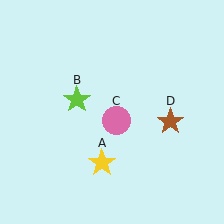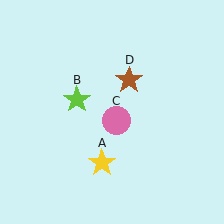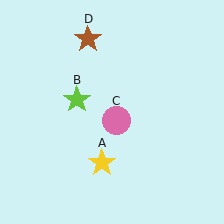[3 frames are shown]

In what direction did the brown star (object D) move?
The brown star (object D) moved up and to the left.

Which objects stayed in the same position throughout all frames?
Yellow star (object A) and lime star (object B) and pink circle (object C) remained stationary.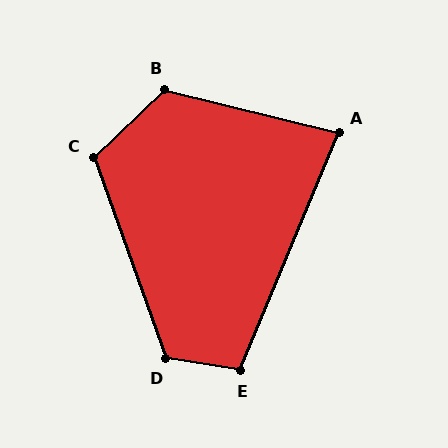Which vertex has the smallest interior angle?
A, at approximately 81 degrees.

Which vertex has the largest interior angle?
B, at approximately 123 degrees.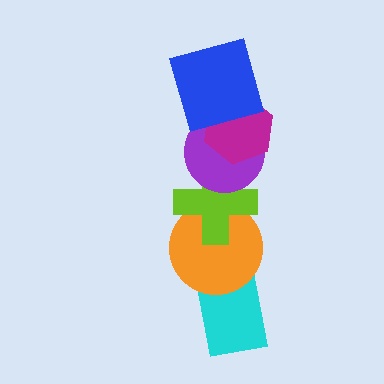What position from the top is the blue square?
The blue square is 1st from the top.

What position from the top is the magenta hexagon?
The magenta hexagon is 2nd from the top.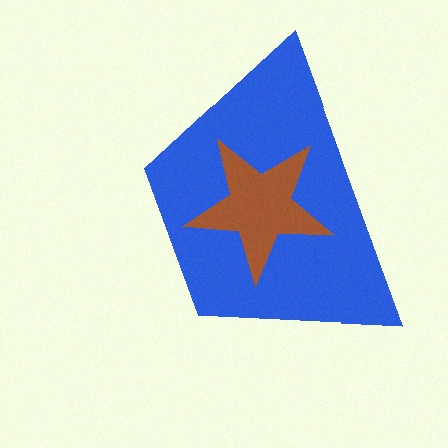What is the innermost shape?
The brown star.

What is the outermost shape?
The blue trapezoid.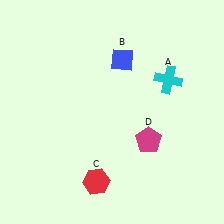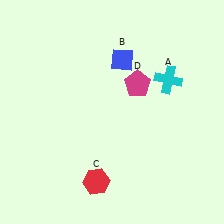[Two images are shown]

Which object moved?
The magenta pentagon (D) moved up.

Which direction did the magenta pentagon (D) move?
The magenta pentagon (D) moved up.